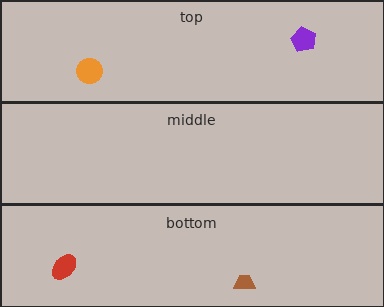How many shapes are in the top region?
2.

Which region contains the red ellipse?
The bottom region.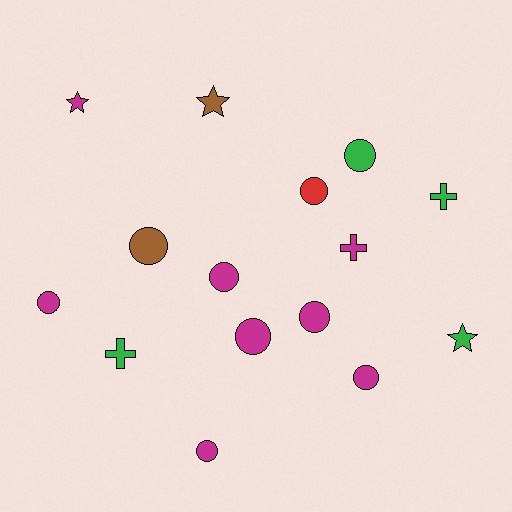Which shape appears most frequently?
Circle, with 9 objects.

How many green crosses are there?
There are 2 green crosses.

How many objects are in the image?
There are 15 objects.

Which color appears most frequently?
Magenta, with 8 objects.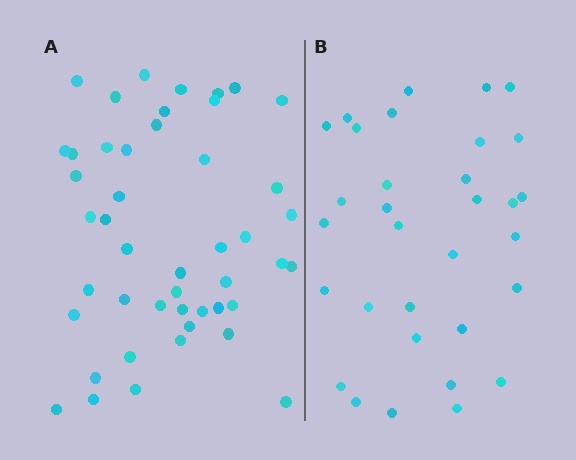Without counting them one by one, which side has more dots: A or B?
Region A (the left region) has more dots.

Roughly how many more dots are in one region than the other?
Region A has approximately 15 more dots than region B.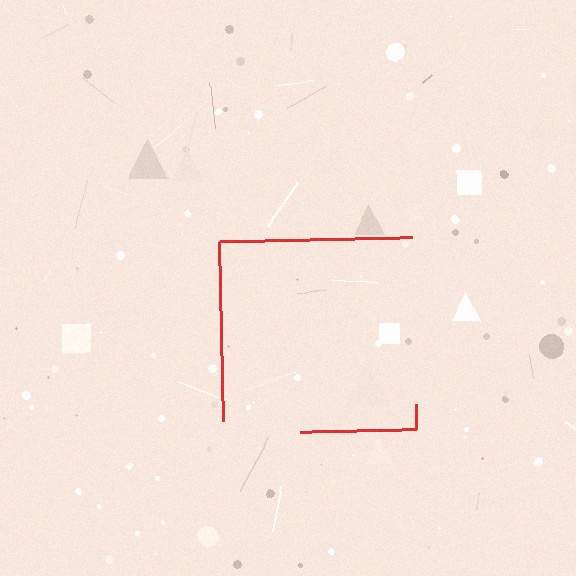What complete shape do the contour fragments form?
The contour fragments form a square.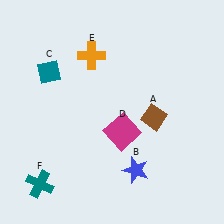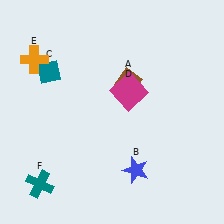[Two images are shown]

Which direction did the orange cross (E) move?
The orange cross (E) moved left.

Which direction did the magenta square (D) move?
The magenta square (D) moved up.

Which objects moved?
The objects that moved are: the brown diamond (A), the magenta square (D), the orange cross (E).